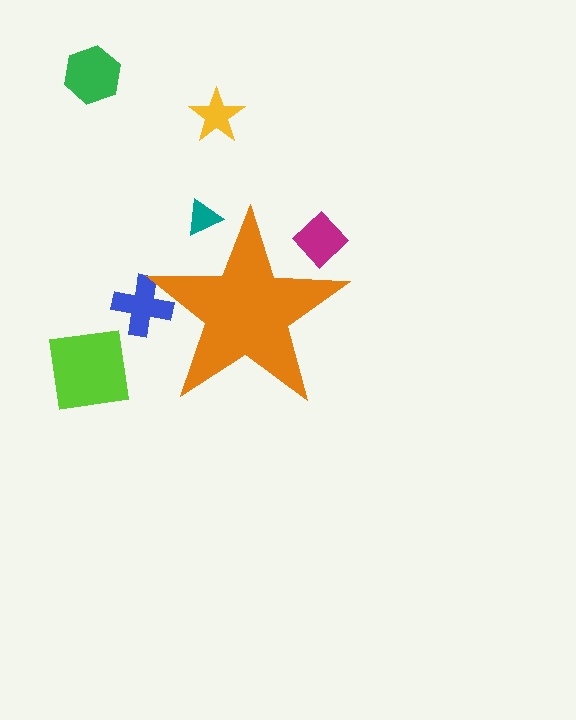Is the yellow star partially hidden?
No, the yellow star is fully visible.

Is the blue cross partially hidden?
Yes, the blue cross is partially hidden behind the orange star.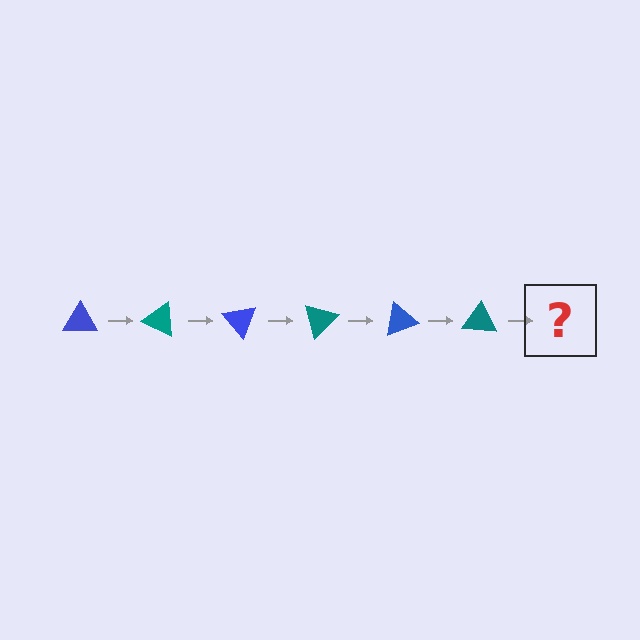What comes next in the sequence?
The next element should be a blue triangle, rotated 150 degrees from the start.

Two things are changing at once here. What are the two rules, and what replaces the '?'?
The two rules are that it rotates 25 degrees each step and the color cycles through blue and teal. The '?' should be a blue triangle, rotated 150 degrees from the start.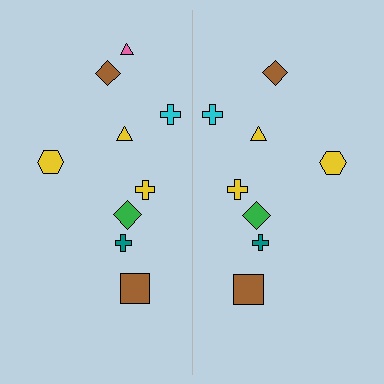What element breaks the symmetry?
A pink triangle is missing from the right side.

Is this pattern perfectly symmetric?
No, the pattern is not perfectly symmetric. A pink triangle is missing from the right side.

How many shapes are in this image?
There are 17 shapes in this image.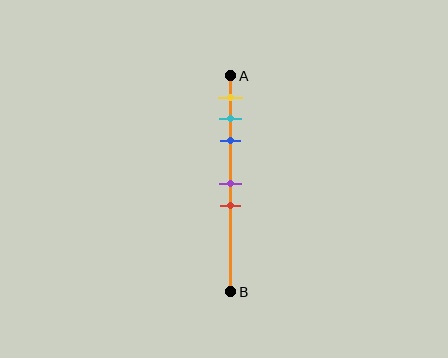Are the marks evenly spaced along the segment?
No, the marks are not evenly spaced.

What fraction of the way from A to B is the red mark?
The red mark is approximately 60% (0.6) of the way from A to B.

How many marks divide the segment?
There are 5 marks dividing the segment.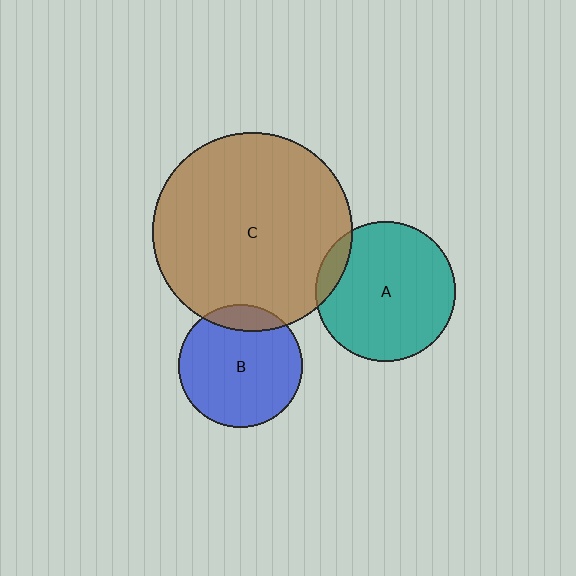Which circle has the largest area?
Circle C (brown).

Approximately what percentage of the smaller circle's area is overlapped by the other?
Approximately 10%.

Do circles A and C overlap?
Yes.